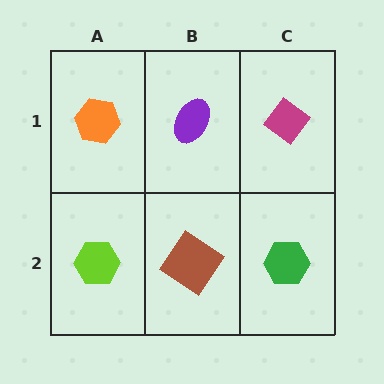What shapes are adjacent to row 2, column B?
A purple ellipse (row 1, column B), a lime hexagon (row 2, column A), a green hexagon (row 2, column C).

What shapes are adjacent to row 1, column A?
A lime hexagon (row 2, column A), a purple ellipse (row 1, column B).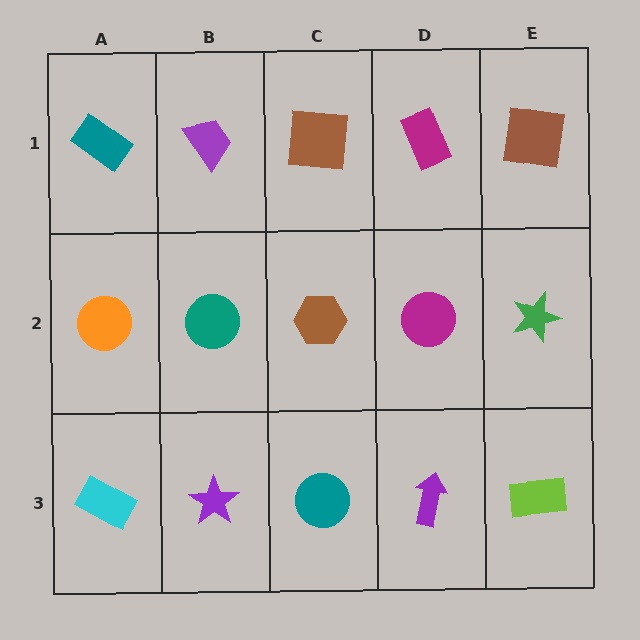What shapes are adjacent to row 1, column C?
A brown hexagon (row 2, column C), a purple trapezoid (row 1, column B), a magenta rectangle (row 1, column D).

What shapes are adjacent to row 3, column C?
A brown hexagon (row 2, column C), a purple star (row 3, column B), a purple arrow (row 3, column D).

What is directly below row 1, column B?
A teal circle.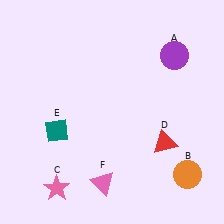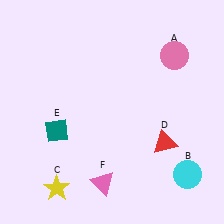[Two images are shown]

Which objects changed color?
A changed from purple to pink. B changed from orange to cyan. C changed from pink to yellow.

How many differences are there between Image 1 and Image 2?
There are 3 differences between the two images.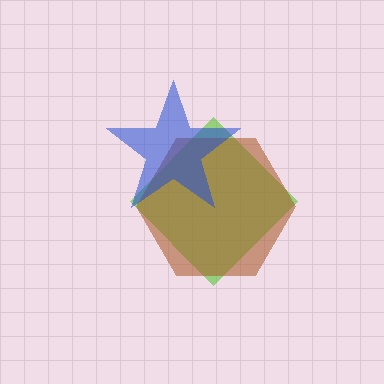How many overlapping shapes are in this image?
There are 3 overlapping shapes in the image.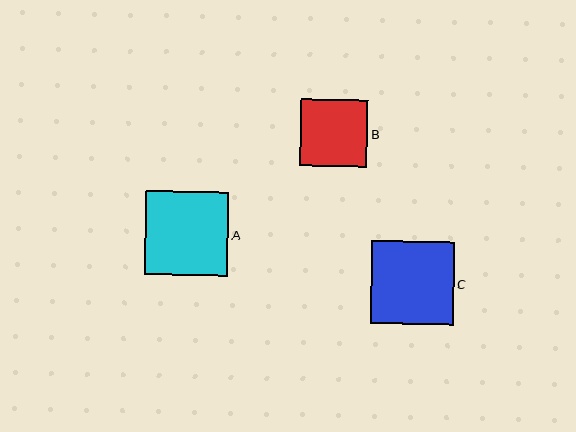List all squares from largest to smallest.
From largest to smallest: A, C, B.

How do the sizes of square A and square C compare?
Square A and square C are approximately the same size.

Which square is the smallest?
Square B is the smallest with a size of approximately 67 pixels.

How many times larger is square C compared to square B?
Square C is approximately 1.2 times the size of square B.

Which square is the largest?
Square A is the largest with a size of approximately 84 pixels.